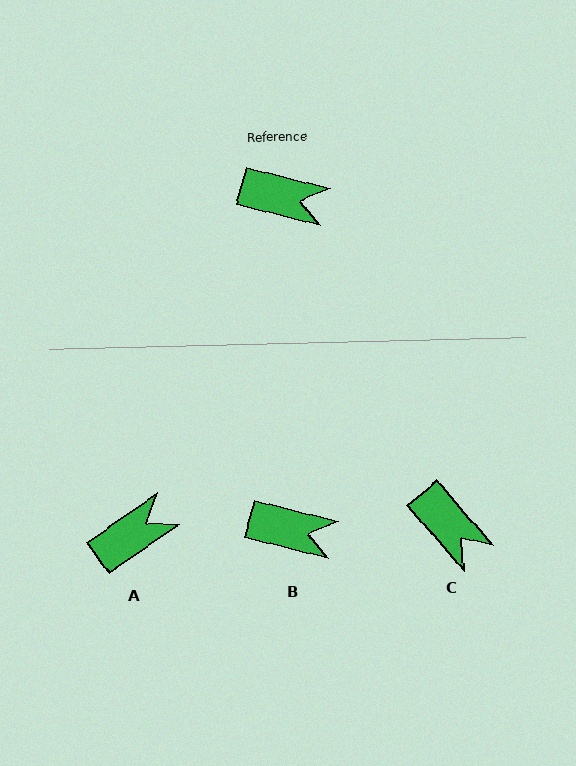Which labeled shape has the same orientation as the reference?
B.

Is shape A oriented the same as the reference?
No, it is off by about 49 degrees.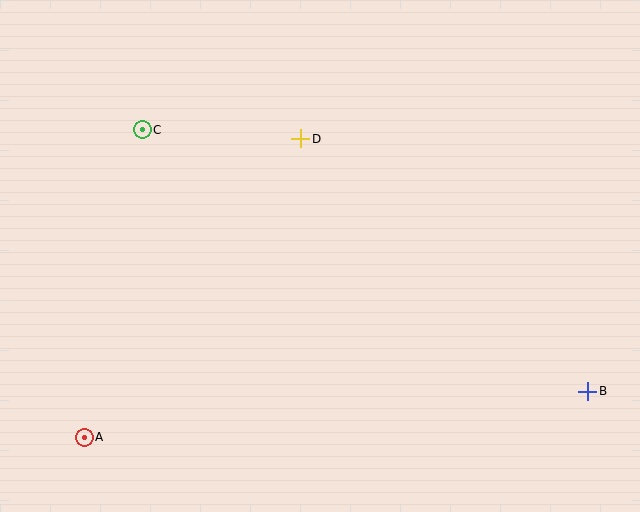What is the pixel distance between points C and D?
The distance between C and D is 159 pixels.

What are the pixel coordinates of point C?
Point C is at (142, 130).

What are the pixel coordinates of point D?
Point D is at (301, 139).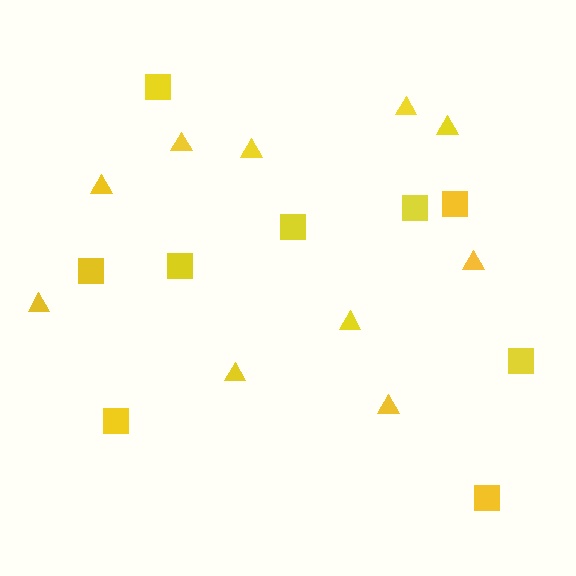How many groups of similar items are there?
There are 2 groups: one group of triangles (10) and one group of squares (9).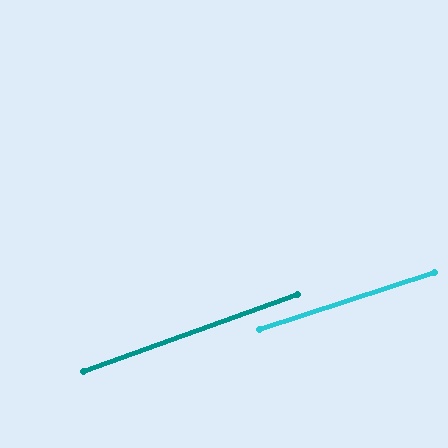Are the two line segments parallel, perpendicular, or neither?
Parallel — their directions differ by only 1.9°.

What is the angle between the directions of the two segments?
Approximately 2 degrees.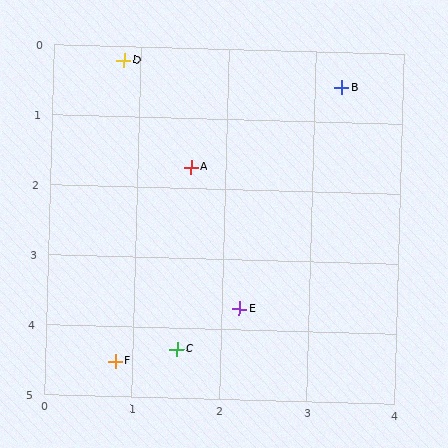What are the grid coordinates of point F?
Point F is at approximately (0.8, 4.5).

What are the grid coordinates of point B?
Point B is at approximately (3.3, 0.5).